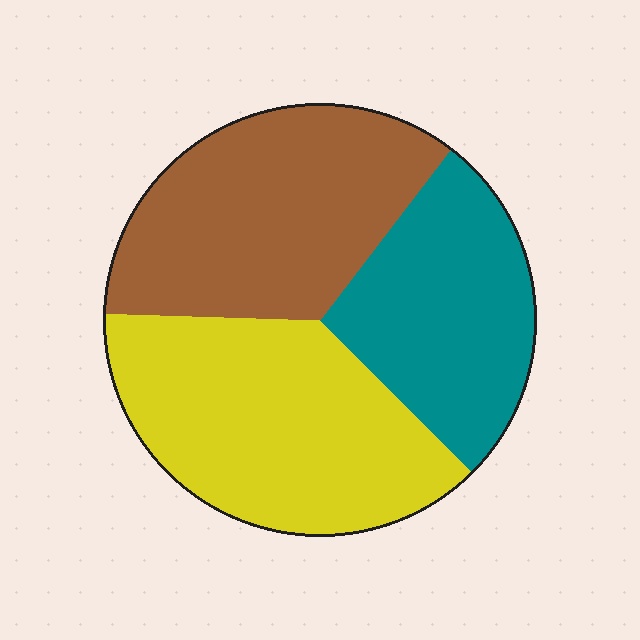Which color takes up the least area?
Teal, at roughly 25%.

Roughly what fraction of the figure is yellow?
Yellow covers around 40% of the figure.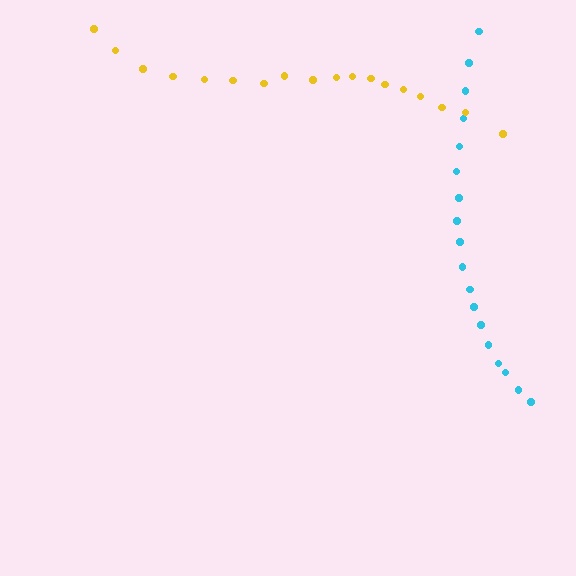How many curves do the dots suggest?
There are 2 distinct paths.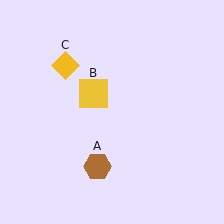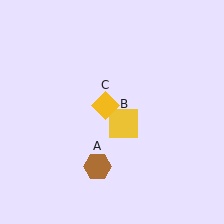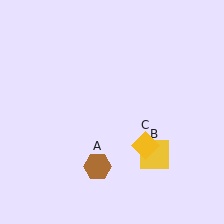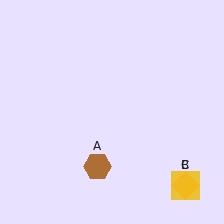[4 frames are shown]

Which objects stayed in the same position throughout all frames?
Brown hexagon (object A) remained stationary.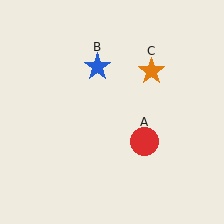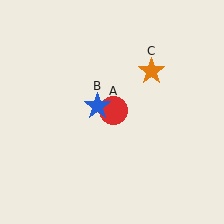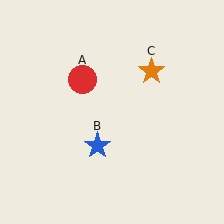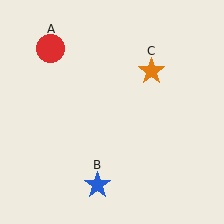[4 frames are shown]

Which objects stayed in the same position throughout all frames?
Orange star (object C) remained stationary.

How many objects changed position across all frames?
2 objects changed position: red circle (object A), blue star (object B).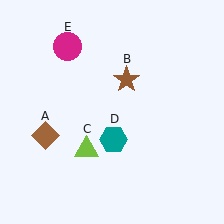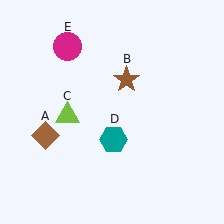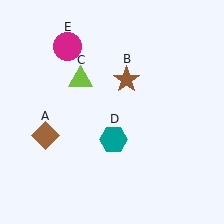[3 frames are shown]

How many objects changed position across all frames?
1 object changed position: lime triangle (object C).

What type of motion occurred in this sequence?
The lime triangle (object C) rotated clockwise around the center of the scene.